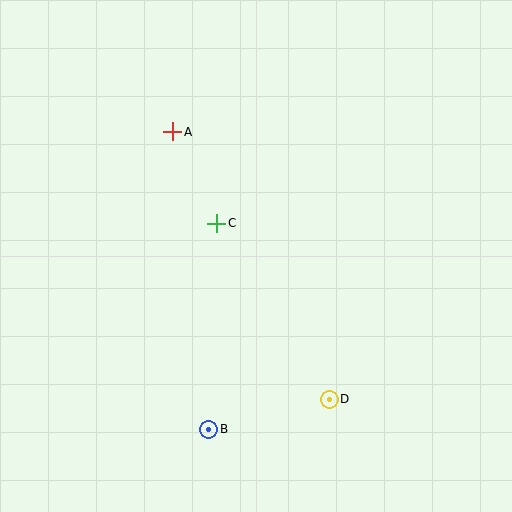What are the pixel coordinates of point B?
Point B is at (209, 429).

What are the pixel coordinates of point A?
Point A is at (173, 132).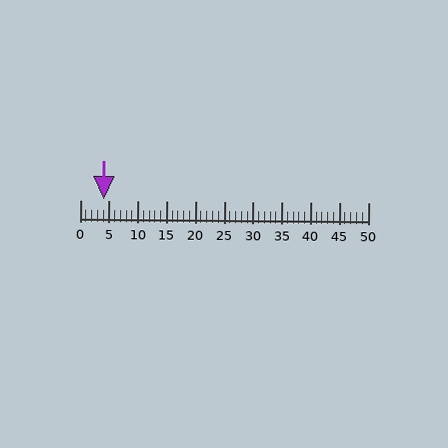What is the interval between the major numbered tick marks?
The major tick marks are spaced 5 units apart.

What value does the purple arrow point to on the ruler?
The purple arrow points to approximately 4.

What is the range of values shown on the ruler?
The ruler shows values from 0 to 50.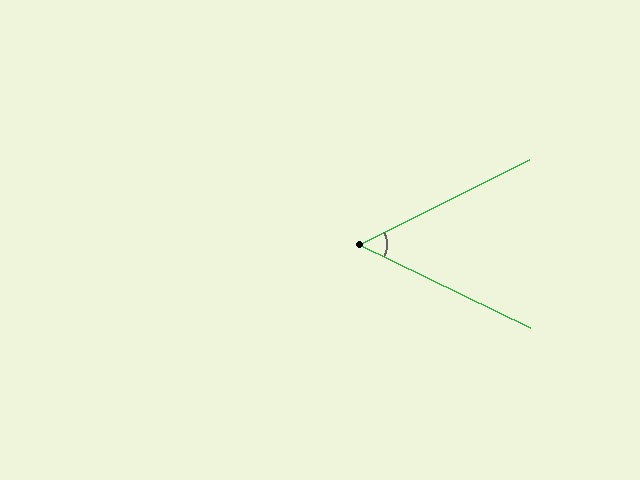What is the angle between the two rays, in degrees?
Approximately 52 degrees.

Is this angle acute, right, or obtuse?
It is acute.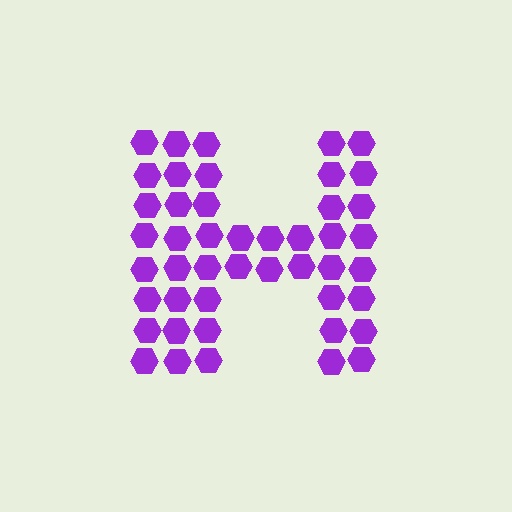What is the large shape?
The large shape is the letter H.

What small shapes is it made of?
It is made of small hexagons.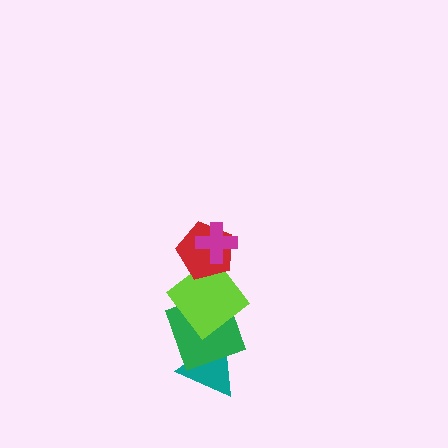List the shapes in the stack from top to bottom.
From top to bottom: the magenta cross, the red pentagon, the lime diamond, the green square, the teal triangle.